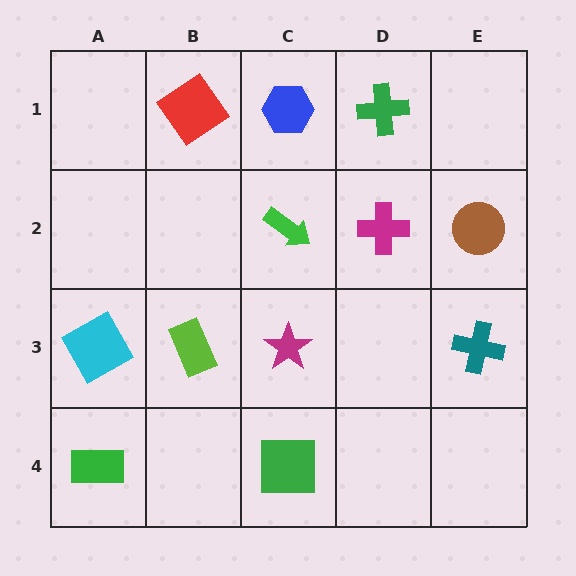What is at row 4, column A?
A green rectangle.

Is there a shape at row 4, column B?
No, that cell is empty.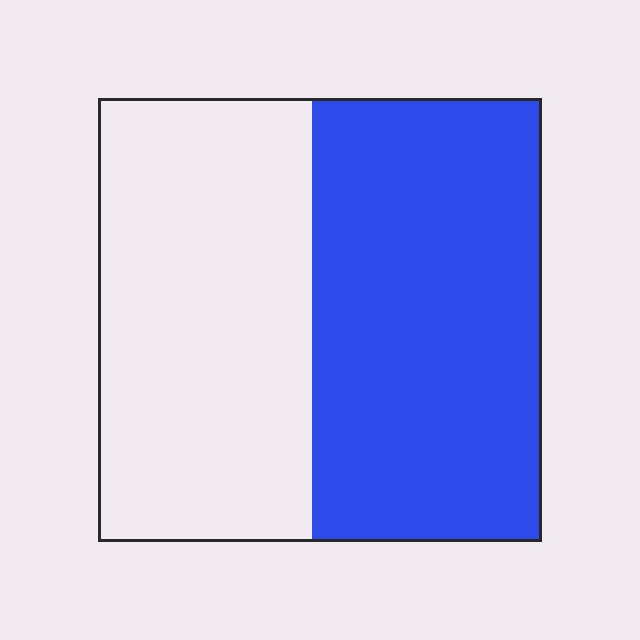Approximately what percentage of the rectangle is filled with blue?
Approximately 50%.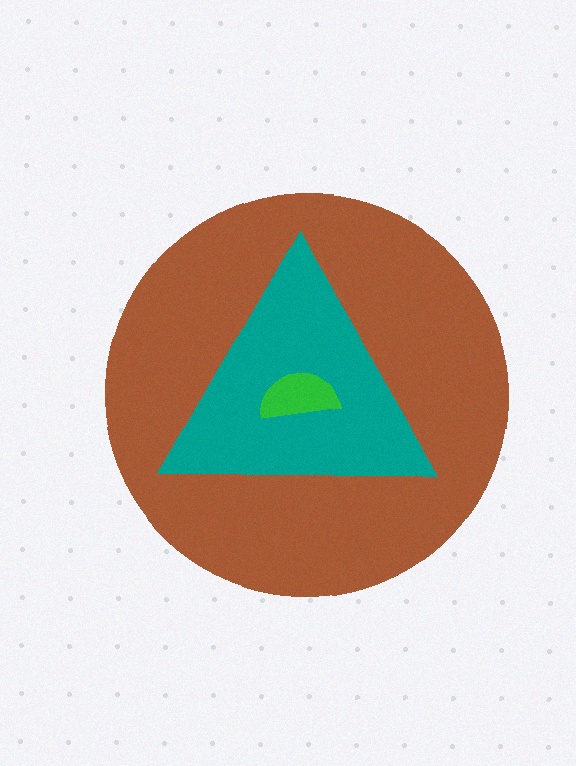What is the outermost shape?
The brown circle.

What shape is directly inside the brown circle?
The teal triangle.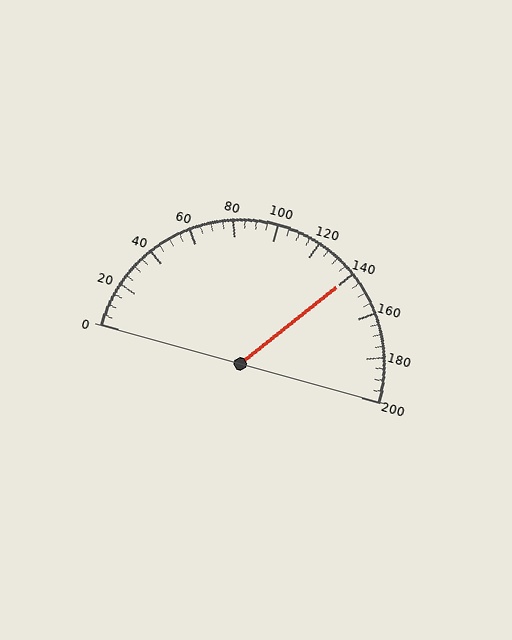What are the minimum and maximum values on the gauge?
The gauge ranges from 0 to 200.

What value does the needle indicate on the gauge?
The needle indicates approximately 140.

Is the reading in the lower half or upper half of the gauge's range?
The reading is in the upper half of the range (0 to 200).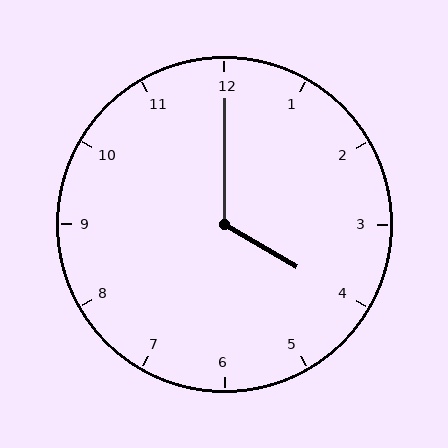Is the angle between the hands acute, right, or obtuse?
It is obtuse.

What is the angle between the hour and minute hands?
Approximately 120 degrees.